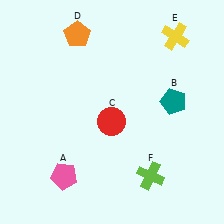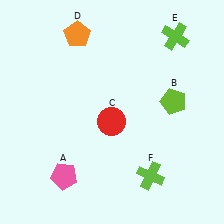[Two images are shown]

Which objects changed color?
B changed from teal to lime. E changed from yellow to lime.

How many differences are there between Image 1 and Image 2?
There are 2 differences between the two images.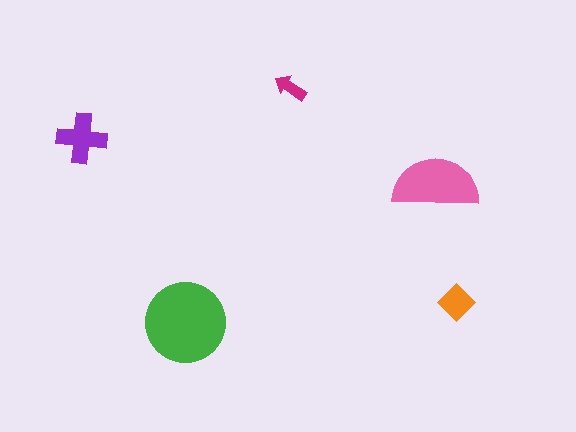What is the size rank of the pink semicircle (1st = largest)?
2nd.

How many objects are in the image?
There are 5 objects in the image.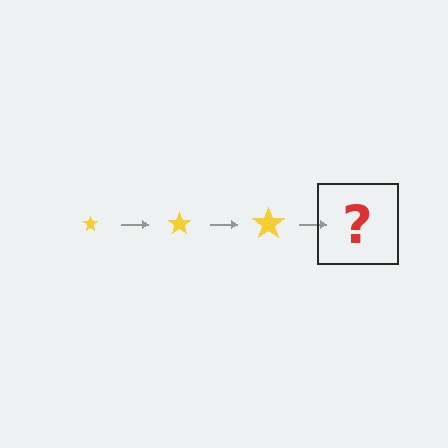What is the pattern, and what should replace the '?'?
The pattern is that the star gets progressively larger each step. The '?' should be a yellow star, larger than the previous one.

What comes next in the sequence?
The next element should be a yellow star, larger than the previous one.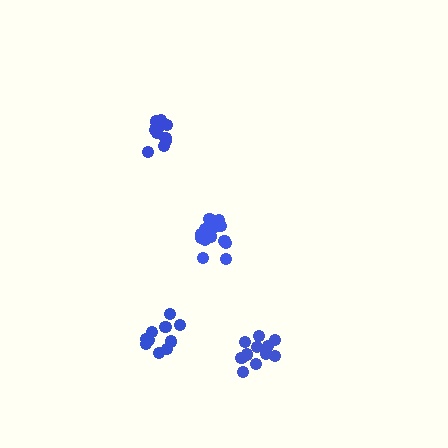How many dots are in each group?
Group 1: 13 dots, Group 2: 10 dots, Group 3: 11 dots, Group 4: 12 dots (46 total).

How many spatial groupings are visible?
There are 4 spatial groupings.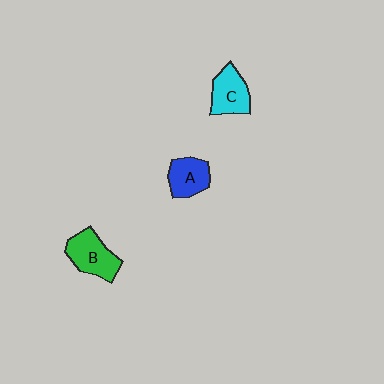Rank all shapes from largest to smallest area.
From largest to smallest: B (green), C (cyan), A (blue).